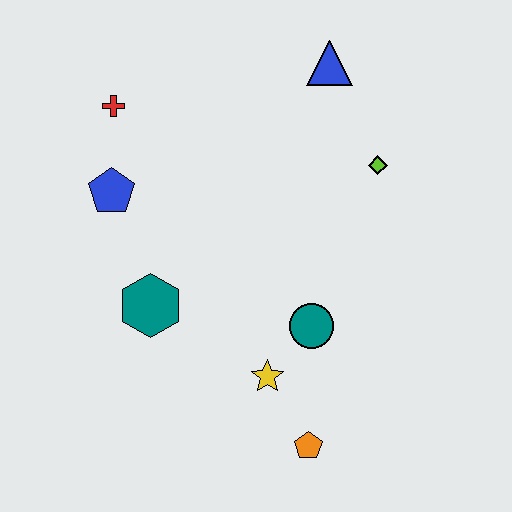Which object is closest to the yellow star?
The teal circle is closest to the yellow star.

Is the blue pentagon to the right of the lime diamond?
No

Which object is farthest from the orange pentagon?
The red cross is farthest from the orange pentagon.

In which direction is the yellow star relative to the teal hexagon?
The yellow star is to the right of the teal hexagon.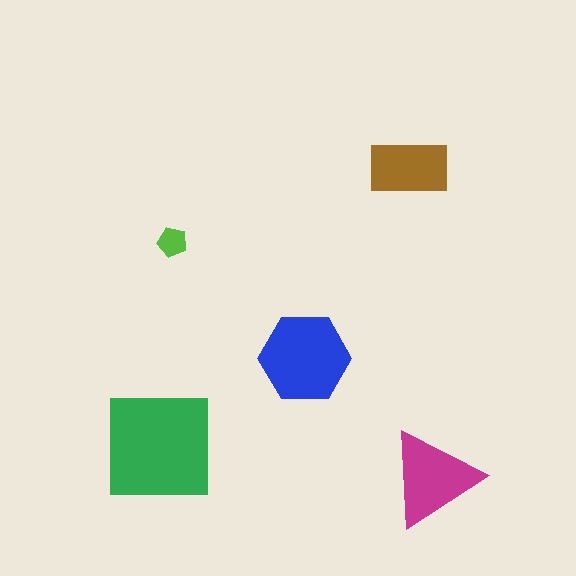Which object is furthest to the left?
The green square is leftmost.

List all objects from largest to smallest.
The green square, the blue hexagon, the magenta triangle, the brown rectangle, the lime pentagon.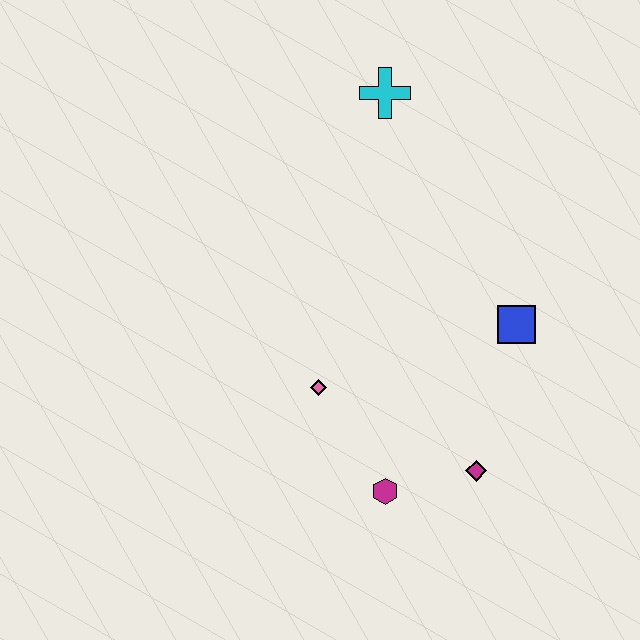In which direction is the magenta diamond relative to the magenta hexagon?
The magenta diamond is to the right of the magenta hexagon.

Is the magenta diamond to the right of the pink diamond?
Yes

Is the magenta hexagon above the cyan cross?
No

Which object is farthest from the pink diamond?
The cyan cross is farthest from the pink diamond.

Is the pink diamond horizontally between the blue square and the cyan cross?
No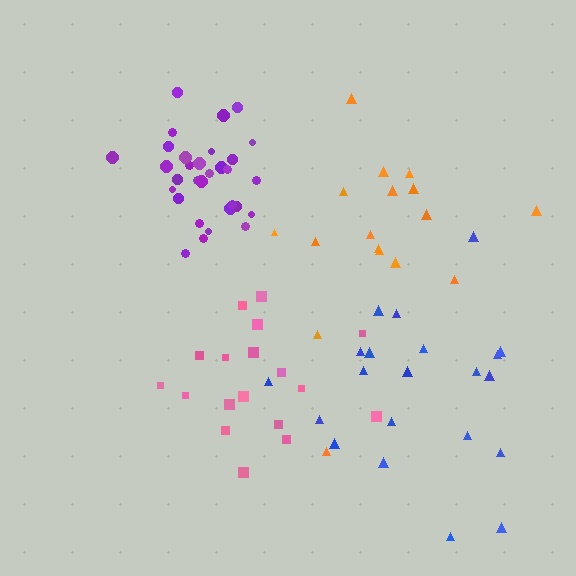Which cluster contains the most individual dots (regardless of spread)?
Purple (31).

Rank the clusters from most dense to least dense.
purple, pink, blue, orange.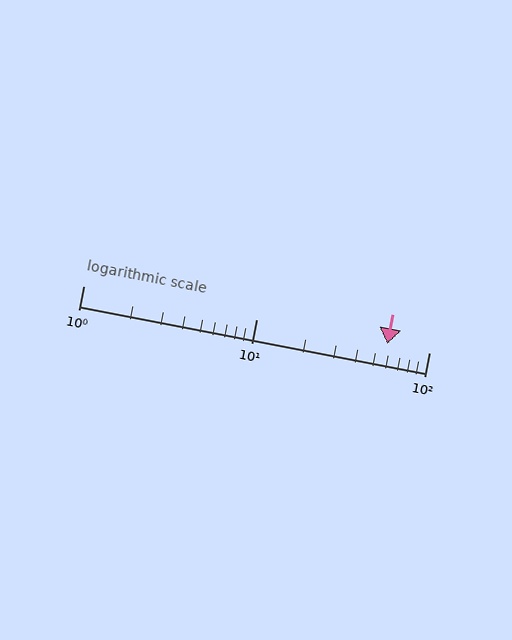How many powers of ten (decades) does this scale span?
The scale spans 2 decades, from 1 to 100.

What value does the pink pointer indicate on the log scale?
The pointer indicates approximately 57.